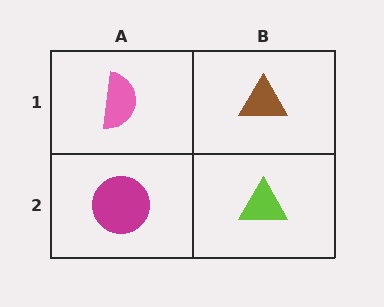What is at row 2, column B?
A lime triangle.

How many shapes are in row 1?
2 shapes.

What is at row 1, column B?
A brown triangle.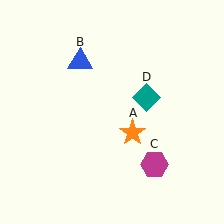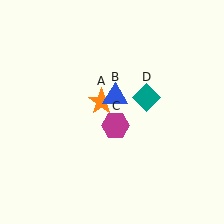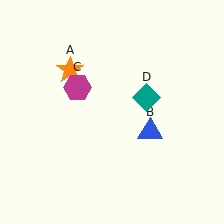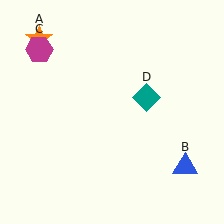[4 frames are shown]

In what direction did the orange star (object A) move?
The orange star (object A) moved up and to the left.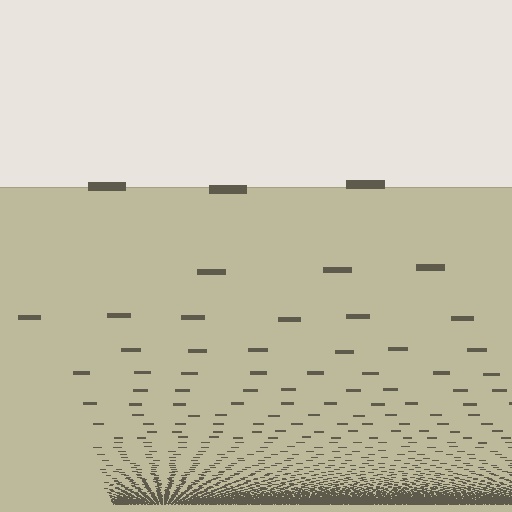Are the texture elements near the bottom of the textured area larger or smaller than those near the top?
Smaller. The gradient is inverted — elements near the bottom are smaller and denser.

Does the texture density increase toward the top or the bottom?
Density increases toward the bottom.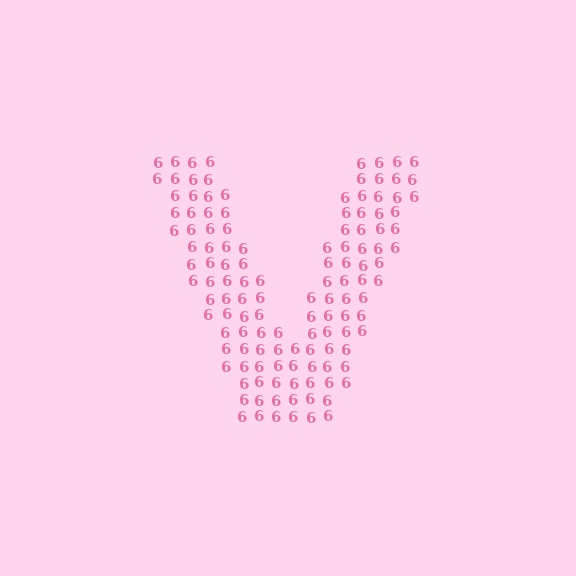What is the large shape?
The large shape is the letter V.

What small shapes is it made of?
It is made of small digit 6's.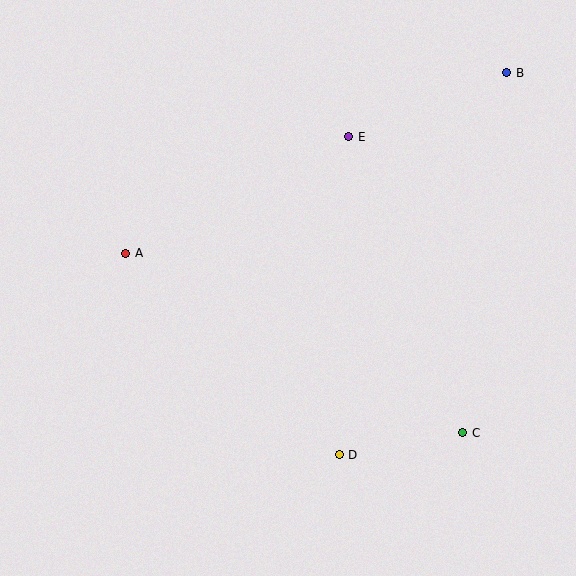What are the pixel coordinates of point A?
Point A is at (126, 254).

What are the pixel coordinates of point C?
Point C is at (463, 433).